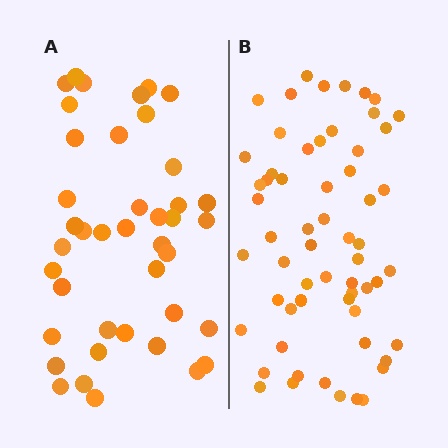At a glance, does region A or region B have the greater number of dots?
Region B (the right region) has more dots.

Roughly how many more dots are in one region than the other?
Region B has approximately 20 more dots than region A.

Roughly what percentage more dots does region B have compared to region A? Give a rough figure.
About 45% more.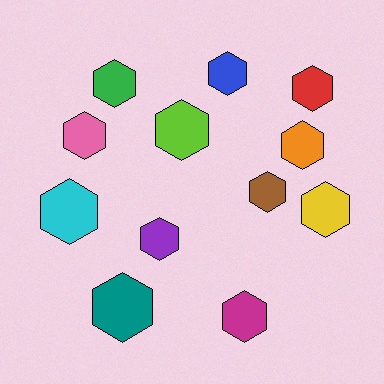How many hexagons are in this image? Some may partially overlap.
There are 12 hexagons.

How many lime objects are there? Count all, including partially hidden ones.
There is 1 lime object.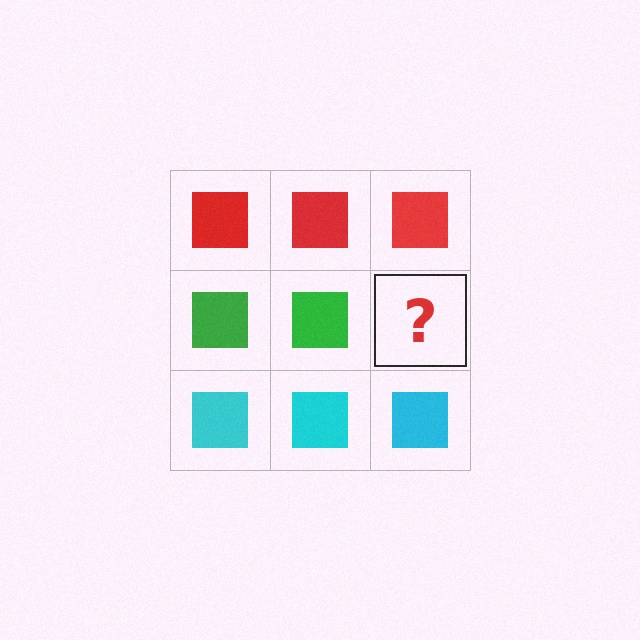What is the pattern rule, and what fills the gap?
The rule is that each row has a consistent color. The gap should be filled with a green square.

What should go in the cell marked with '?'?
The missing cell should contain a green square.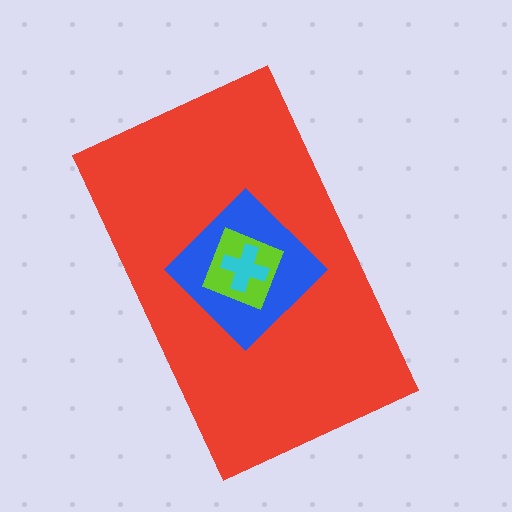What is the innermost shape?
The cyan cross.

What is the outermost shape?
The red rectangle.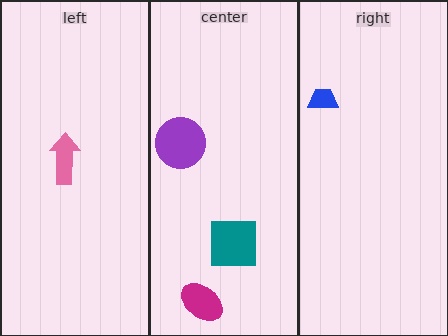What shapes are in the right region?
The blue trapezoid.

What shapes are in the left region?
The pink arrow.